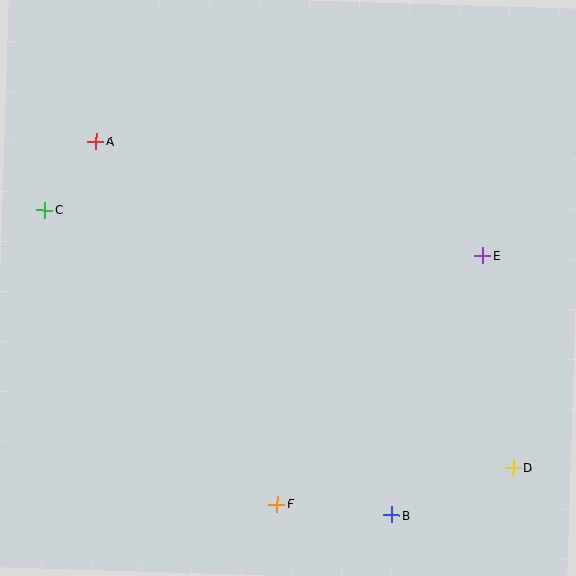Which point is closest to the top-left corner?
Point A is closest to the top-left corner.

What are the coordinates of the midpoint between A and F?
The midpoint between A and F is at (187, 323).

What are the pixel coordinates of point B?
Point B is at (392, 515).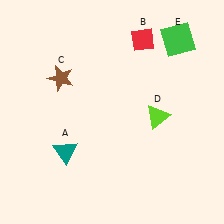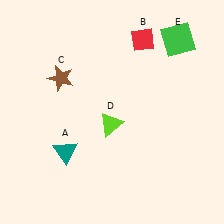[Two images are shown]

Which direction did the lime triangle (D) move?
The lime triangle (D) moved left.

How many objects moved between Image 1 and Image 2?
1 object moved between the two images.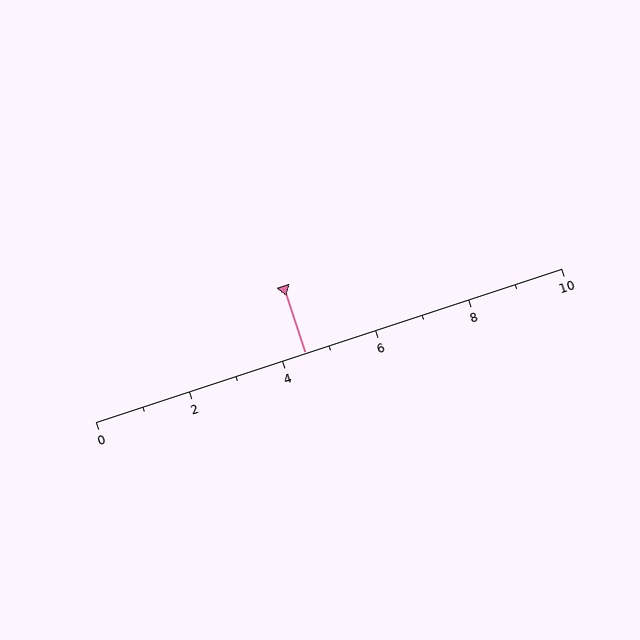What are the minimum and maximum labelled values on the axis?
The axis runs from 0 to 10.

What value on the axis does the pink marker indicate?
The marker indicates approximately 4.5.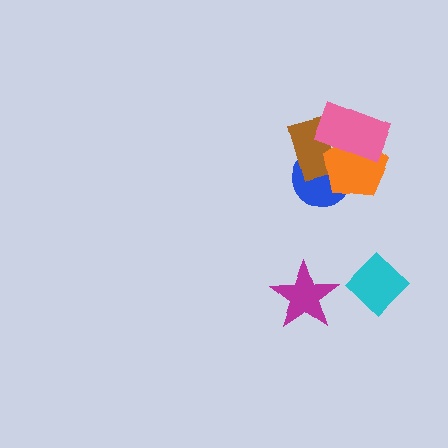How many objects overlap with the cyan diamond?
0 objects overlap with the cyan diamond.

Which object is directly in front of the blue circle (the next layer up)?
The brown rectangle is directly in front of the blue circle.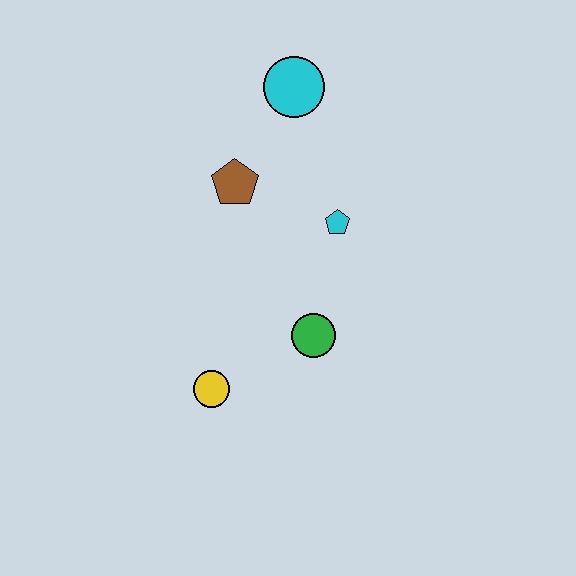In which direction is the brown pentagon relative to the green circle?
The brown pentagon is above the green circle.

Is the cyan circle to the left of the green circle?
Yes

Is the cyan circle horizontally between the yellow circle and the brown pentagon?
No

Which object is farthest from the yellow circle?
The cyan circle is farthest from the yellow circle.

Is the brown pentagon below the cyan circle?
Yes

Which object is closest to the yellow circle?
The green circle is closest to the yellow circle.